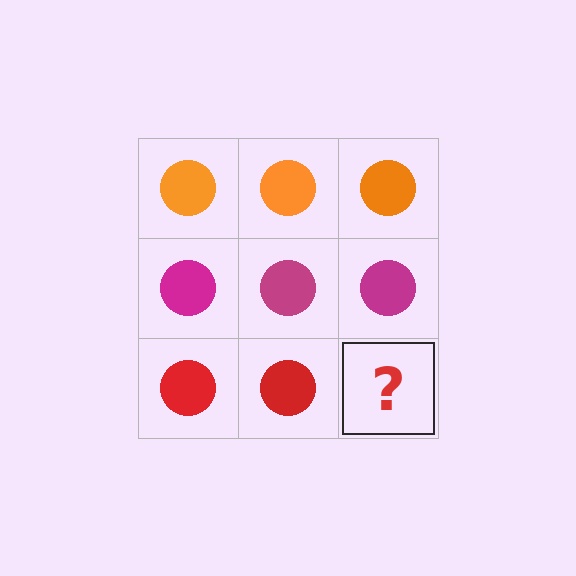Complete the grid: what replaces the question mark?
The question mark should be replaced with a red circle.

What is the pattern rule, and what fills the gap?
The rule is that each row has a consistent color. The gap should be filled with a red circle.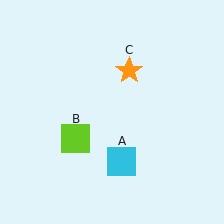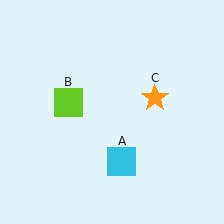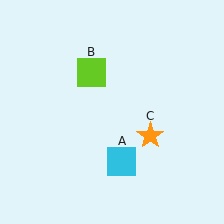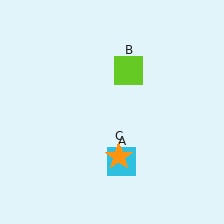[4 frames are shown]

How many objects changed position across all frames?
2 objects changed position: lime square (object B), orange star (object C).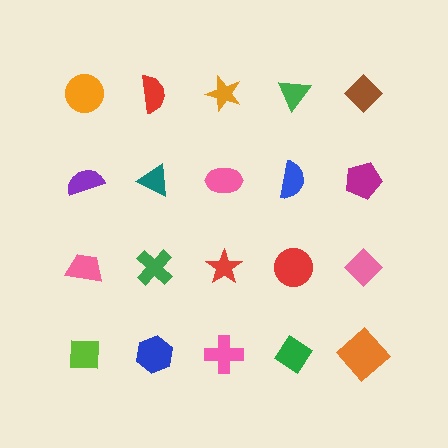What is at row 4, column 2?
A blue hexagon.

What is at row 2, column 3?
A pink ellipse.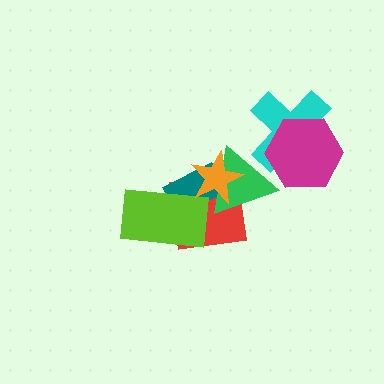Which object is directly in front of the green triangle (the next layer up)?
The orange star is directly in front of the green triangle.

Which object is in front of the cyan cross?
The magenta hexagon is in front of the cyan cross.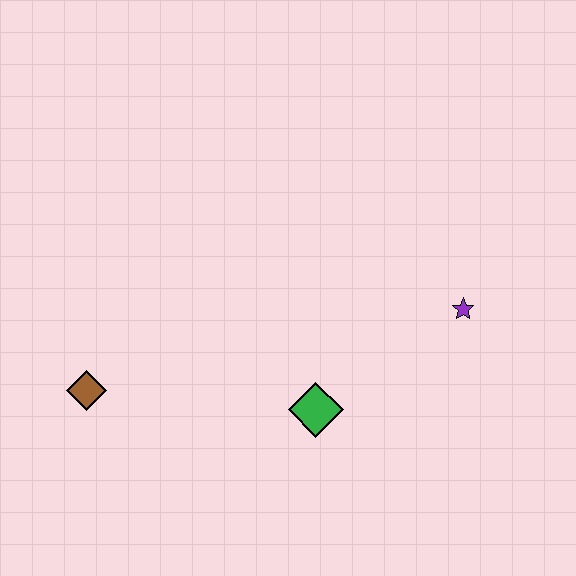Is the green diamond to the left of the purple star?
Yes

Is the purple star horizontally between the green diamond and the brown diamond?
No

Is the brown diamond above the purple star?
No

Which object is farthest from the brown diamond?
The purple star is farthest from the brown diamond.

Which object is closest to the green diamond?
The purple star is closest to the green diamond.